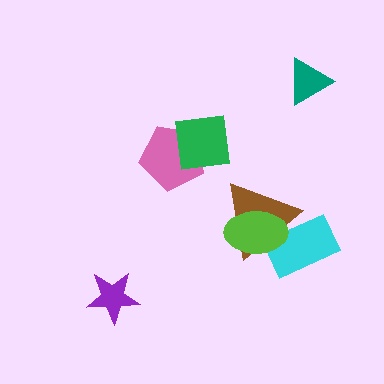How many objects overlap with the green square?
1 object overlaps with the green square.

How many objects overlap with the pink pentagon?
1 object overlaps with the pink pentagon.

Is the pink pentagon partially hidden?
Yes, it is partially covered by another shape.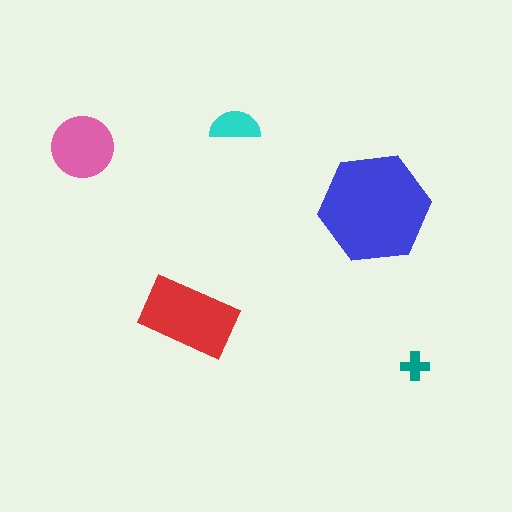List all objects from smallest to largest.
The teal cross, the cyan semicircle, the pink circle, the red rectangle, the blue hexagon.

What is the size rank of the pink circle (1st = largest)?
3rd.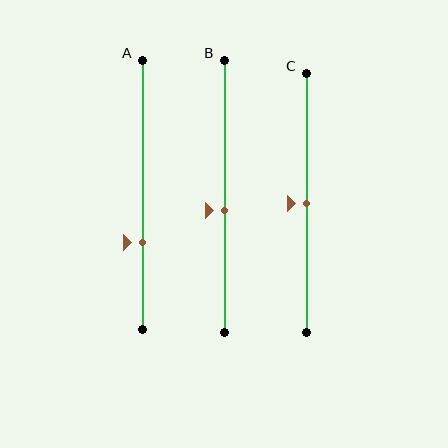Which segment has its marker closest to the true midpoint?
Segment C has its marker closest to the true midpoint.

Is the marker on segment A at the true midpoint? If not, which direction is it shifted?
No, the marker on segment A is shifted downward by about 18% of the segment length.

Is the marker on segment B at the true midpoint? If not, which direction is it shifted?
No, the marker on segment B is shifted downward by about 5% of the segment length.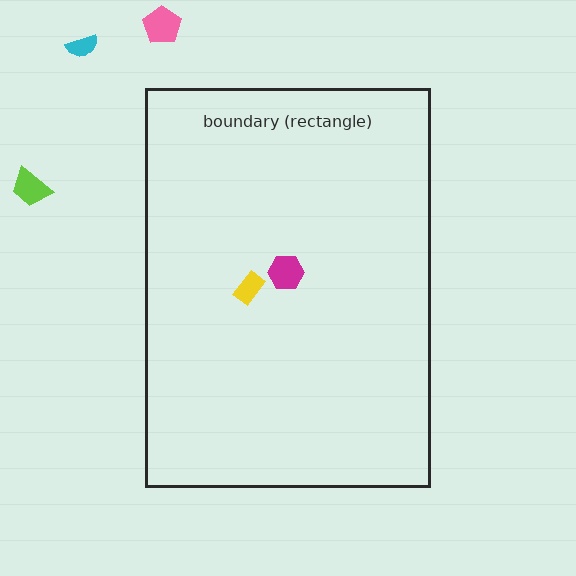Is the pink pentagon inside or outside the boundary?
Outside.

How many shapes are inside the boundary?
2 inside, 3 outside.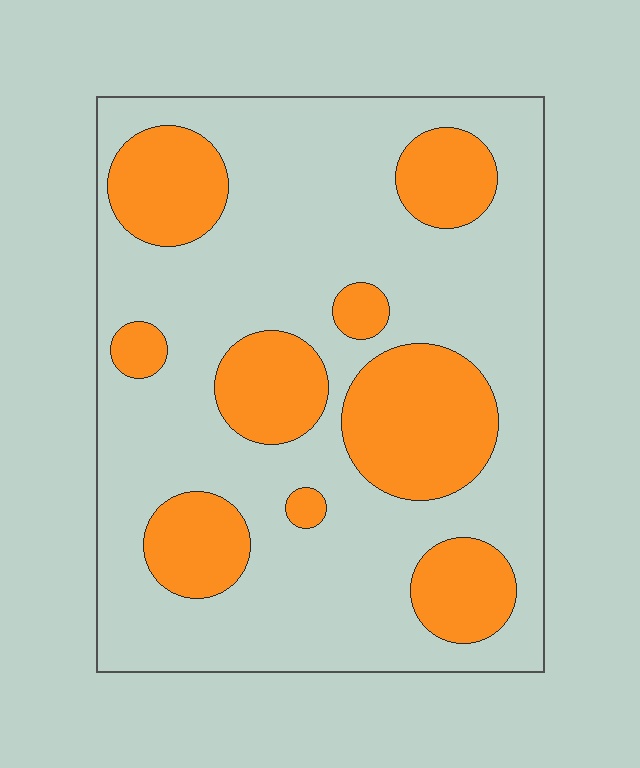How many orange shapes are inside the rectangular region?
9.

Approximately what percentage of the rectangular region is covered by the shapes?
Approximately 30%.